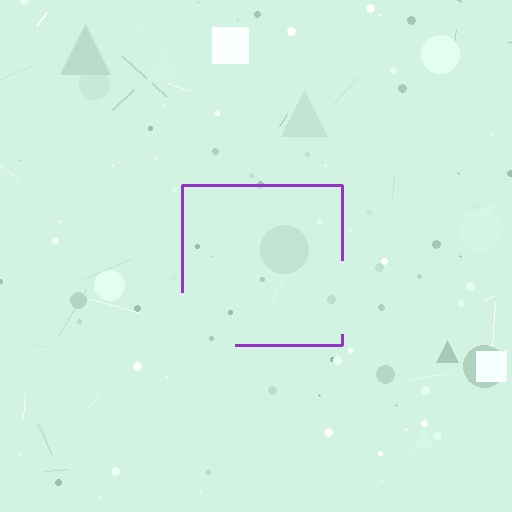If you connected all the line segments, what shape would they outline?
They would outline a square.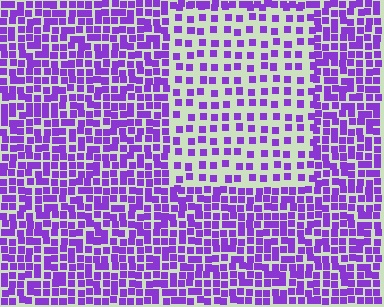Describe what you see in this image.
The image contains small purple elements arranged at two different densities. A rectangle-shaped region is visible where the elements are less densely packed than the surrounding area.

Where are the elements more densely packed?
The elements are more densely packed outside the rectangle boundary.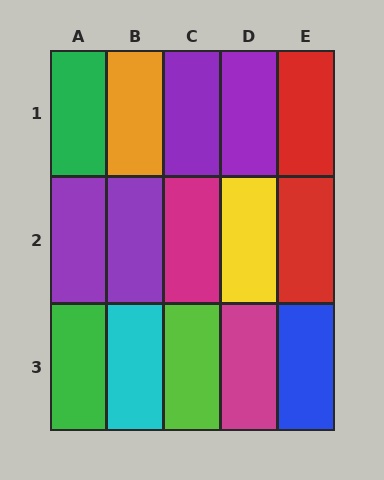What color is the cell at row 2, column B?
Purple.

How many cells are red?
2 cells are red.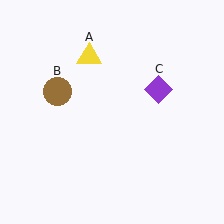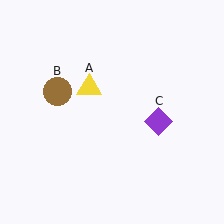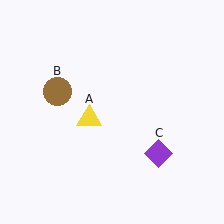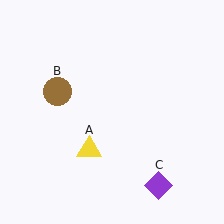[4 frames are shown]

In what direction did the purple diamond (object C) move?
The purple diamond (object C) moved down.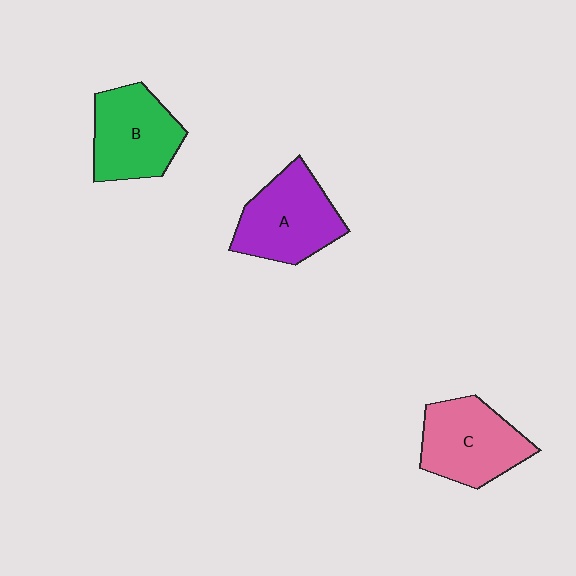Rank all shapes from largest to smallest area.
From largest to smallest: A (purple), C (pink), B (green).